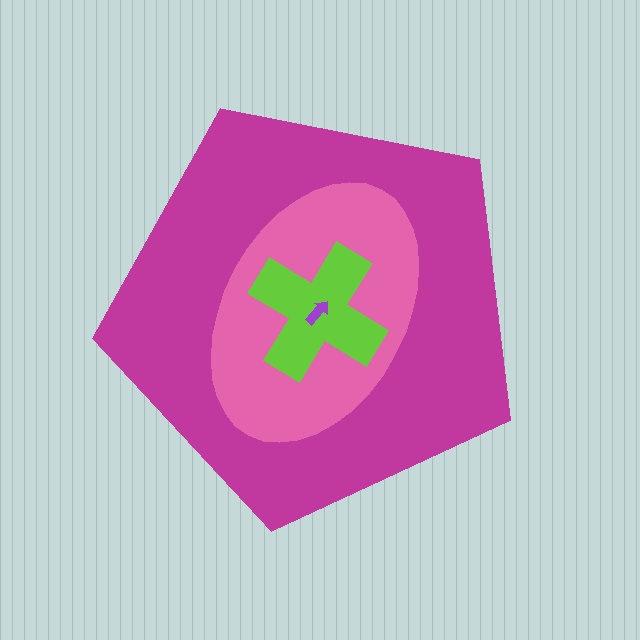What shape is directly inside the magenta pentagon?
The pink ellipse.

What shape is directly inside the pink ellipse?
The lime cross.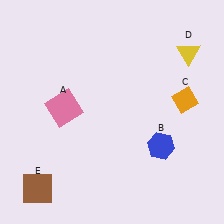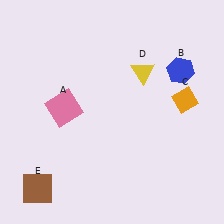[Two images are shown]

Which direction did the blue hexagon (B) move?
The blue hexagon (B) moved up.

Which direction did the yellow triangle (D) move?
The yellow triangle (D) moved left.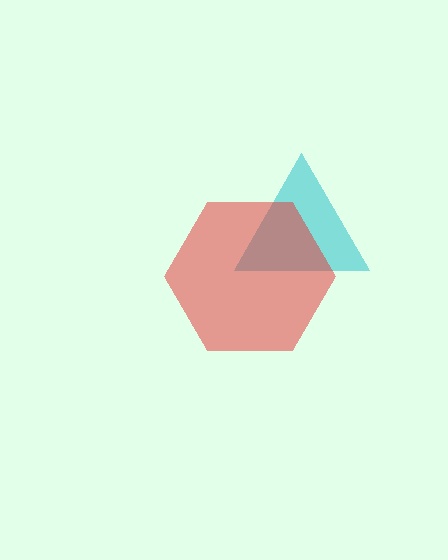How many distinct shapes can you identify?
There are 2 distinct shapes: a cyan triangle, a red hexagon.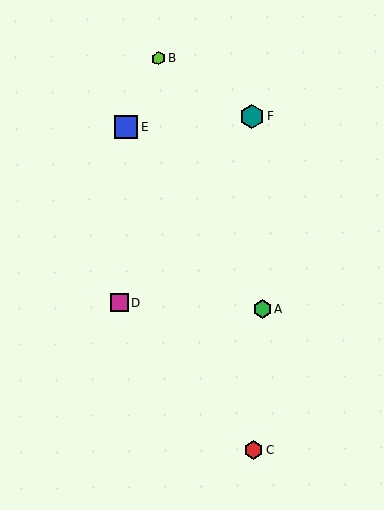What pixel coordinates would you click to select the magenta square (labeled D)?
Click at (119, 303) to select the magenta square D.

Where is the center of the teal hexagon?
The center of the teal hexagon is at (252, 116).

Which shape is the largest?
The teal hexagon (labeled F) is the largest.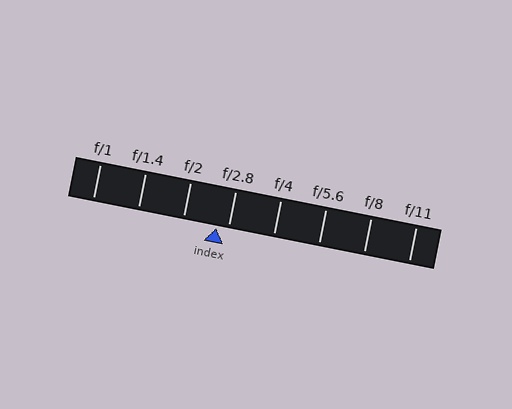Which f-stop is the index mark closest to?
The index mark is closest to f/2.8.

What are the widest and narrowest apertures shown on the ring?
The widest aperture shown is f/1 and the narrowest is f/11.